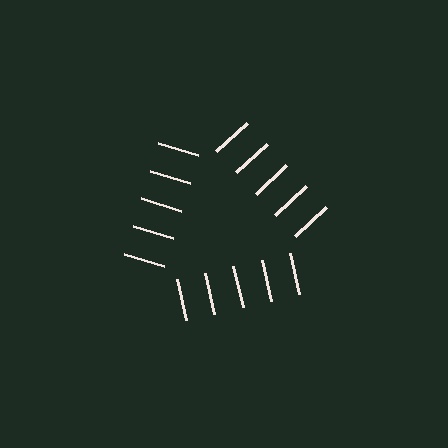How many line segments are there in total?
15 — 5 along each of the 3 edges.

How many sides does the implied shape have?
3 sides — the line-ends trace a triangle.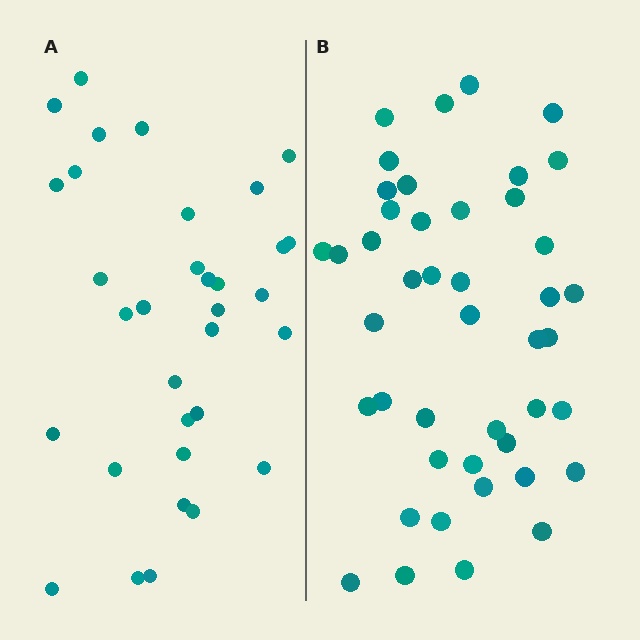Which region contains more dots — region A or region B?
Region B (the right region) has more dots.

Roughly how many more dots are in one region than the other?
Region B has roughly 12 or so more dots than region A.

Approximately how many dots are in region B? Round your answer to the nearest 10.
About 40 dots. (The exact count is 44, which rounds to 40.)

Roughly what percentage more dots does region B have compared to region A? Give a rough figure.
About 35% more.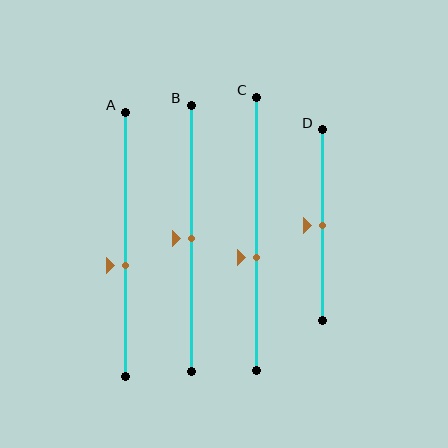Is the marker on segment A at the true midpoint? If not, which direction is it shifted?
No, the marker on segment A is shifted downward by about 8% of the segment length.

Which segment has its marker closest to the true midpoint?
Segment B has its marker closest to the true midpoint.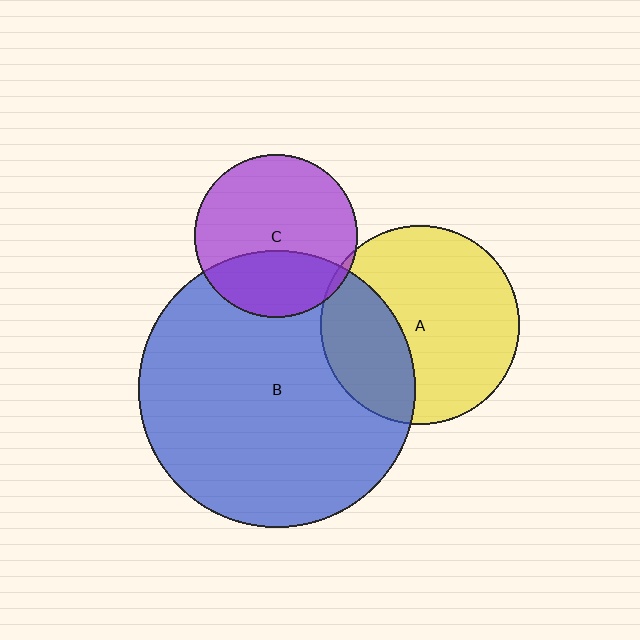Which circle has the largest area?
Circle B (blue).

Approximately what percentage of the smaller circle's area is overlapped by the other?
Approximately 35%.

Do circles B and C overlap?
Yes.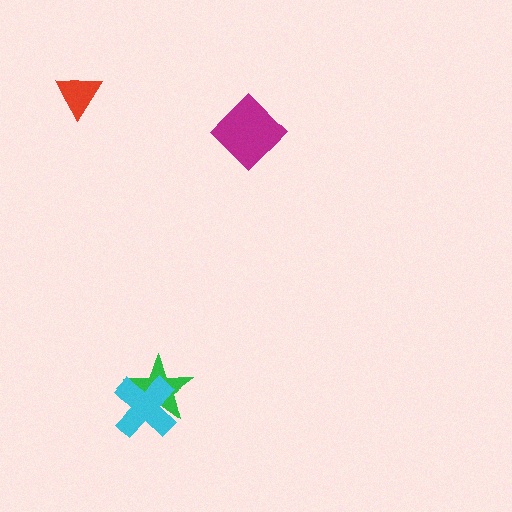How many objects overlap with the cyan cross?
1 object overlaps with the cyan cross.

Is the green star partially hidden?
Yes, it is partially covered by another shape.